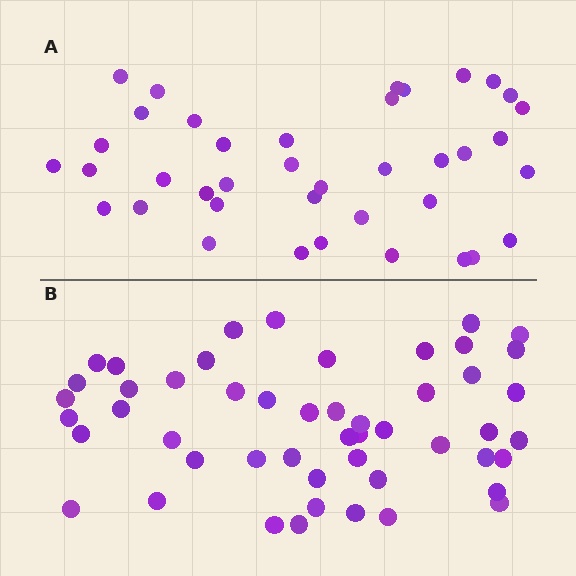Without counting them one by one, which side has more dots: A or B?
Region B (the bottom region) has more dots.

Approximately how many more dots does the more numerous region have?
Region B has roughly 12 or so more dots than region A.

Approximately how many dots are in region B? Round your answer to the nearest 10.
About 50 dots.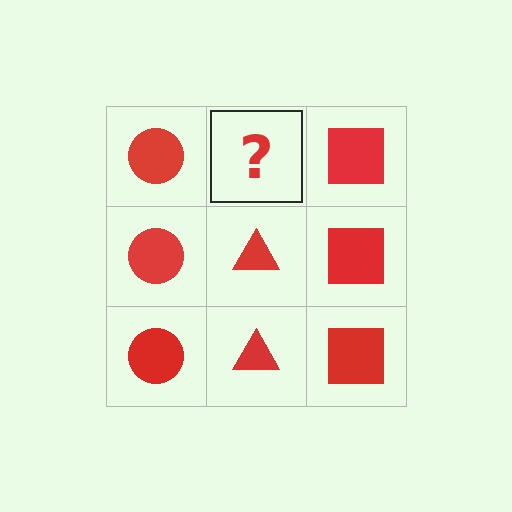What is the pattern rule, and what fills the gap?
The rule is that each column has a consistent shape. The gap should be filled with a red triangle.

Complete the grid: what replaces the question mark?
The question mark should be replaced with a red triangle.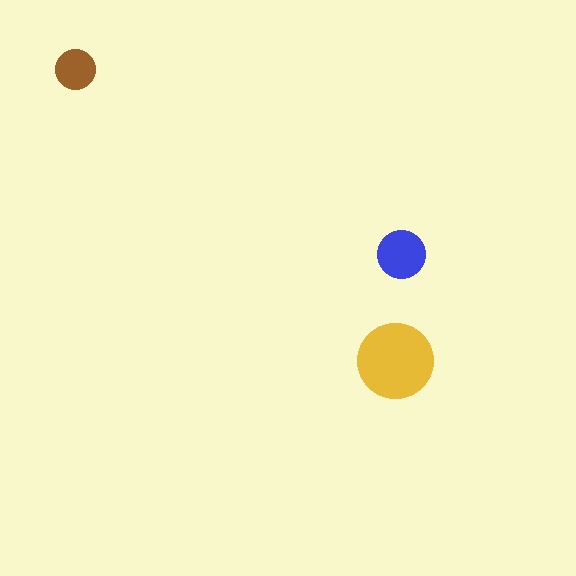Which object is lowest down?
The yellow circle is bottommost.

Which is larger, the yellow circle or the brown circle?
The yellow one.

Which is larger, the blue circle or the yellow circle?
The yellow one.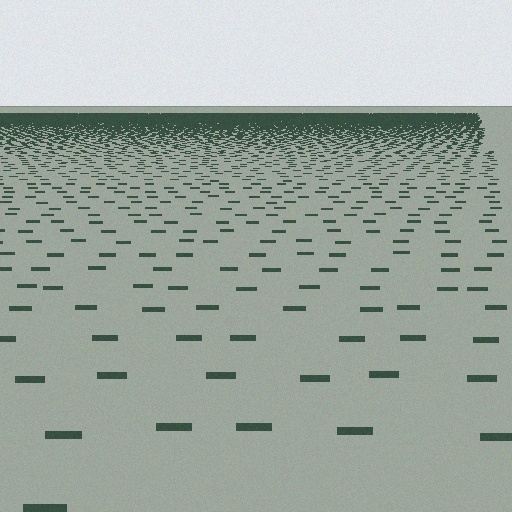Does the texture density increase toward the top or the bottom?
Density increases toward the top.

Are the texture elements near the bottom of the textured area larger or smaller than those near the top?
Larger. Near the bottom, elements are closer to the viewer and appear at a bigger on-screen size.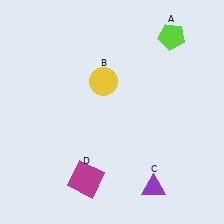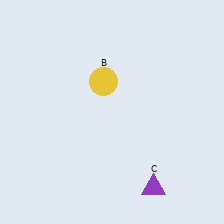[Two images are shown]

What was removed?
The lime pentagon (A), the magenta square (D) were removed in Image 2.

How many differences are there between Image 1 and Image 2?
There are 2 differences between the two images.